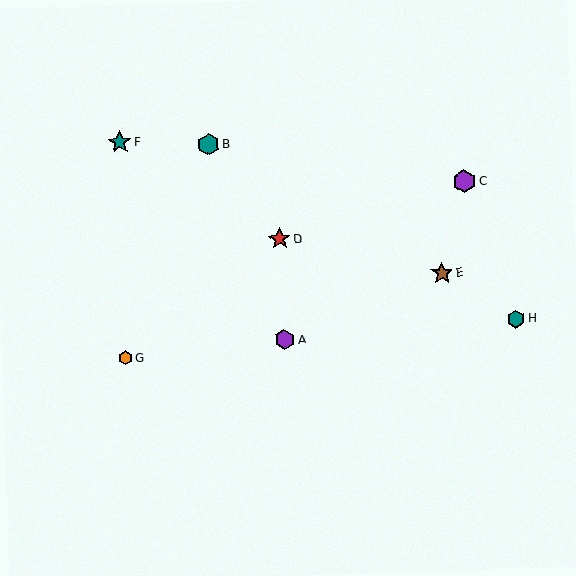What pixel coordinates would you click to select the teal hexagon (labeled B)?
Click at (208, 144) to select the teal hexagon B.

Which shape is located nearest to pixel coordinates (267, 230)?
The red star (labeled D) at (280, 239) is nearest to that location.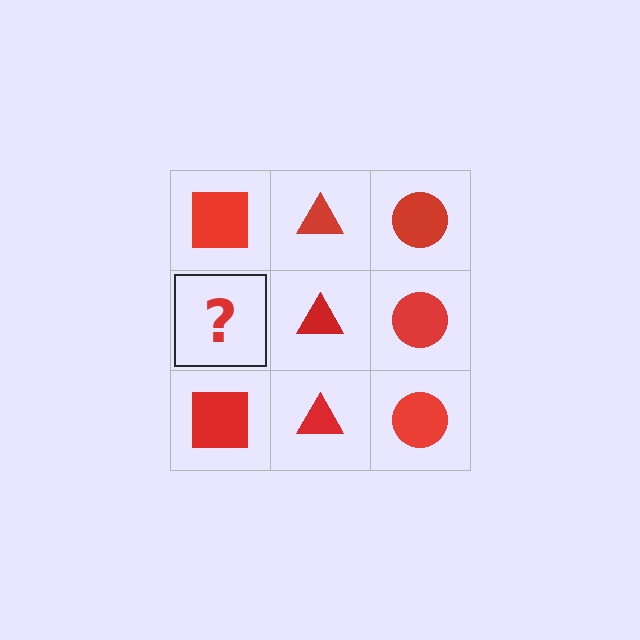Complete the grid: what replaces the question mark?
The question mark should be replaced with a red square.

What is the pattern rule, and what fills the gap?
The rule is that each column has a consistent shape. The gap should be filled with a red square.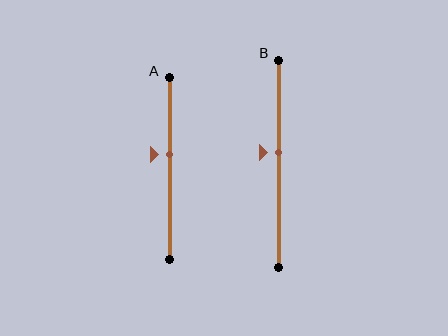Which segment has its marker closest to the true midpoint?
Segment B has its marker closest to the true midpoint.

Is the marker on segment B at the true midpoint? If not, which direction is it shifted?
No, the marker on segment B is shifted upward by about 5% of the segment length.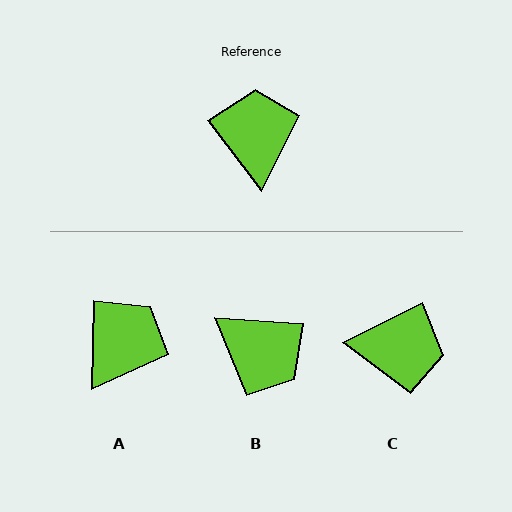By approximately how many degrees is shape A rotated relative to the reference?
Approximately 39 degrees clockwise.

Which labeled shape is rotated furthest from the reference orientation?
B, about 132 degrees away.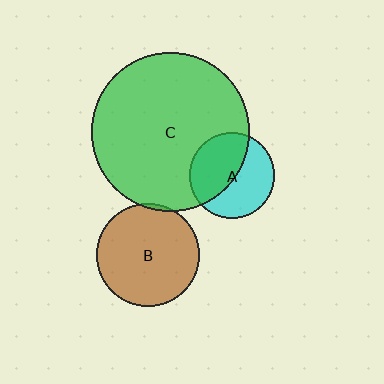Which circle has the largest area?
Circle C (green).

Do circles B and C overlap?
Yes.